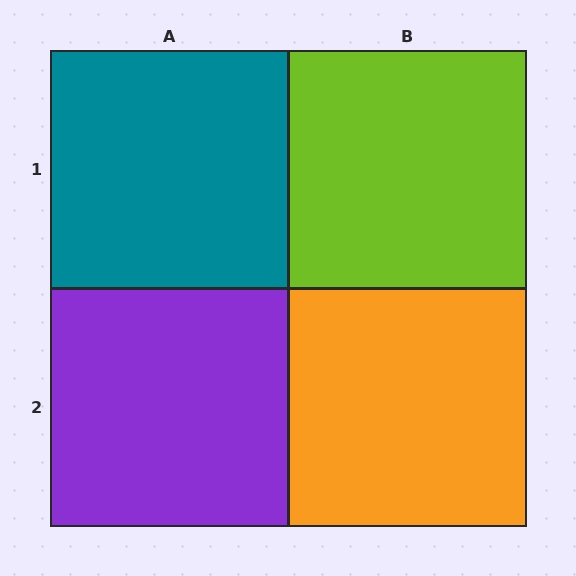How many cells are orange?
1 cell is orange.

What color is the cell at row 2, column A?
Purple.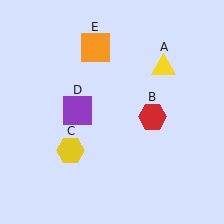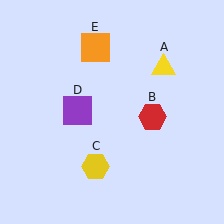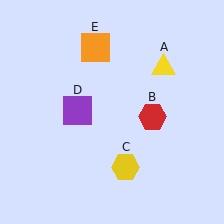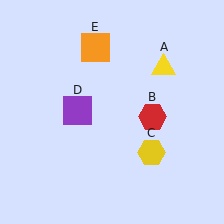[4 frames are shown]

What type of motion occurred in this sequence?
The yellow hexagon (object C) rotated counterclockwise around the center of the scene.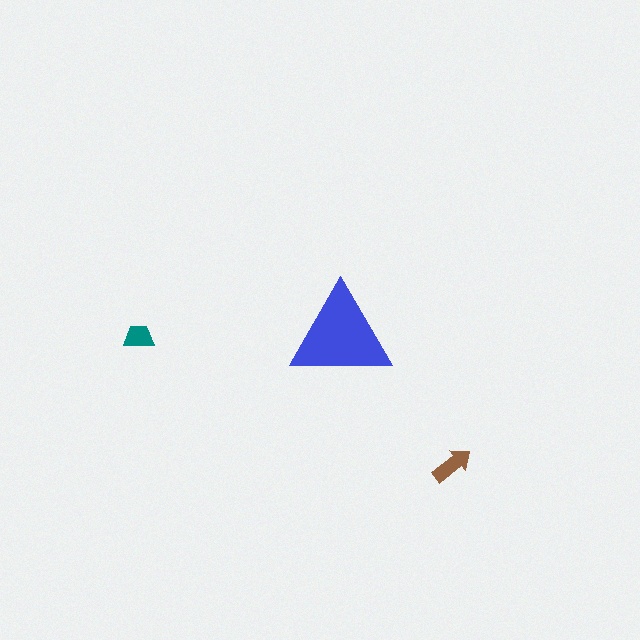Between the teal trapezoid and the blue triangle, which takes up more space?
The blue triangle.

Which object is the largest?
The blue triangle.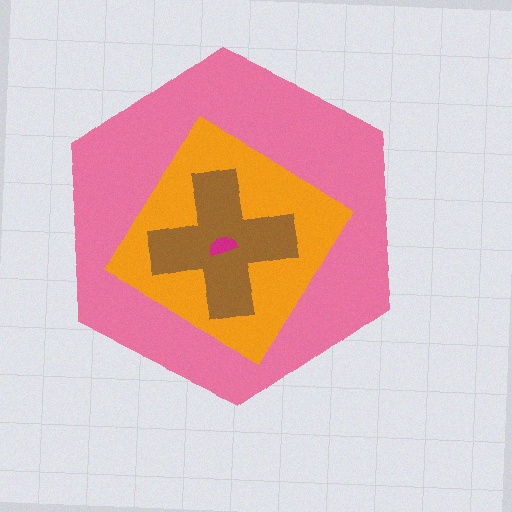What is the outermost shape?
The pink hexagon.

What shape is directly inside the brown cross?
The magenta semicircle.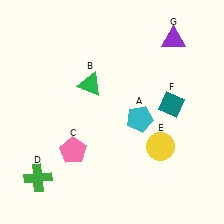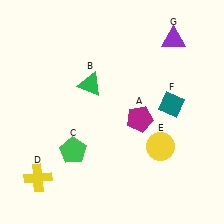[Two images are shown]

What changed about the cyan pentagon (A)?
In Image 1, A is cyan. In Image 2, it changed to magenta.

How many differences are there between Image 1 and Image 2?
There are 3 differences between the two images.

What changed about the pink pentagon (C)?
In Image 1, C is pink. In Image 2, it changed to green.